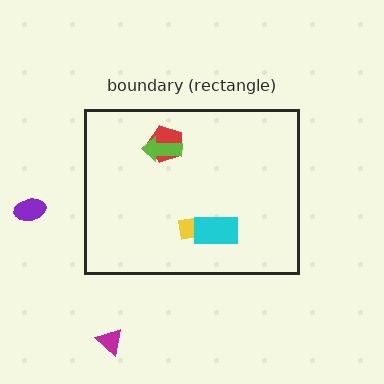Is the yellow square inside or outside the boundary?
Inside.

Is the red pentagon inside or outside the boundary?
Inside.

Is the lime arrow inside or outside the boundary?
Inside.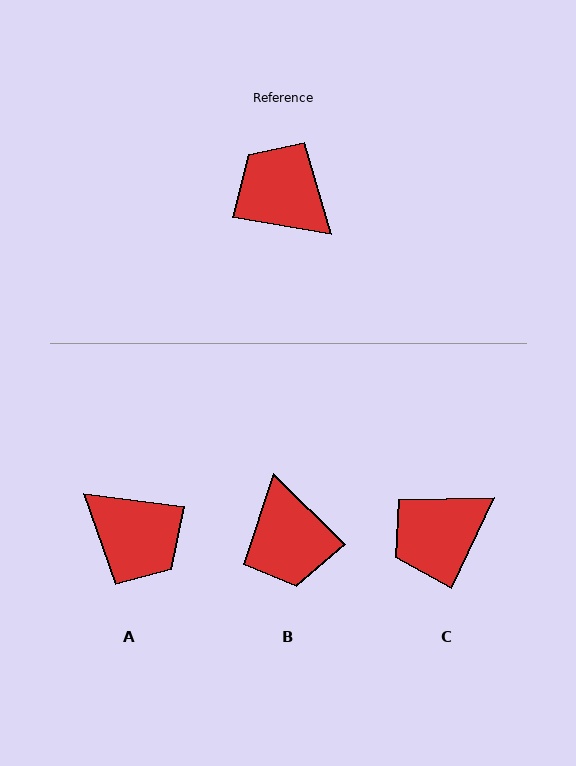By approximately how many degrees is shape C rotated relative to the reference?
Approximately 75 degrees counter-clockwise.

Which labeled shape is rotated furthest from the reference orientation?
A, about 177 degrees away.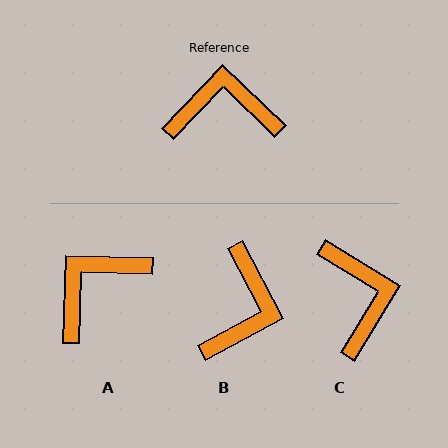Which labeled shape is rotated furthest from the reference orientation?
B, about 108 degrees away.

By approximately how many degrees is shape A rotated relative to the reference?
Approximately 42 degrees counter-clockwise.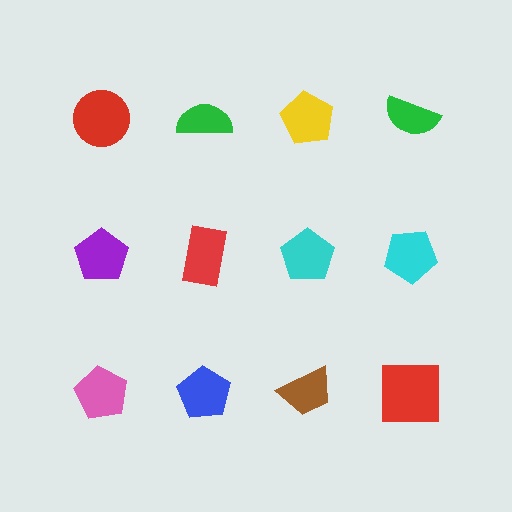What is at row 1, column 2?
A green semicircle.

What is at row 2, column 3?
A cyan pentagon.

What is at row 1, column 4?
A green semicircle.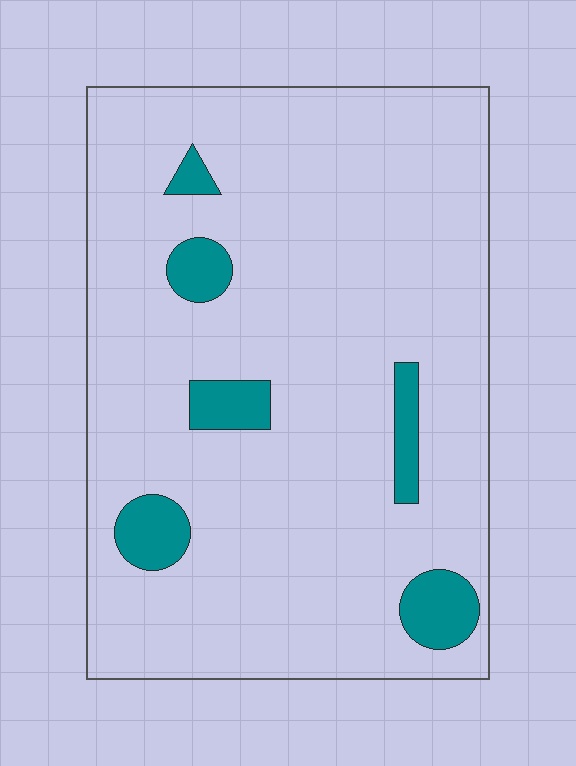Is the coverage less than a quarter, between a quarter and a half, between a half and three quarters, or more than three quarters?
Less than a quarter.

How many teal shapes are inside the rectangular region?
6.